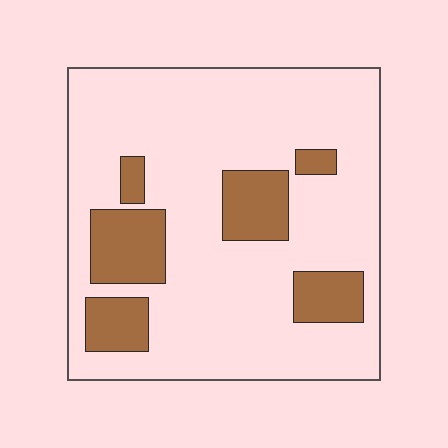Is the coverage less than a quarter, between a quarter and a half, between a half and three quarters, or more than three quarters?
Less than a quarter.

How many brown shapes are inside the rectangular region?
6.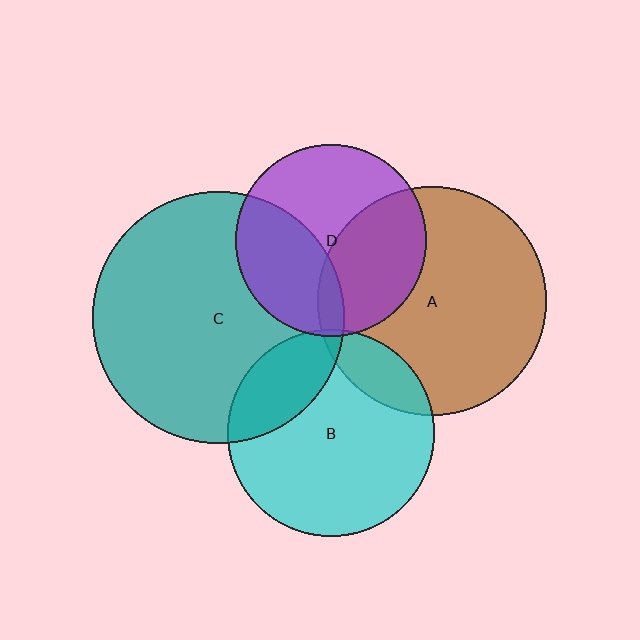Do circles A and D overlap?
Yes.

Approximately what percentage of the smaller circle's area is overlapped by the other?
Approximately 40%.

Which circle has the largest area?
Circle C (teal).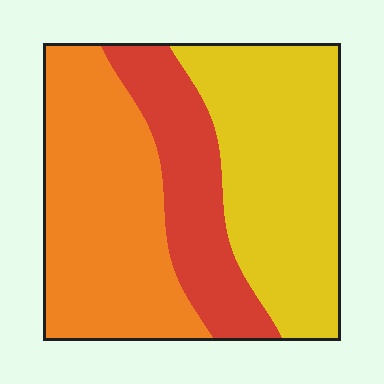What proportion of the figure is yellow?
Yellow covers around 40% of the figure.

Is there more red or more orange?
Orange.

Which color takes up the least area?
Red, at roughly 20%.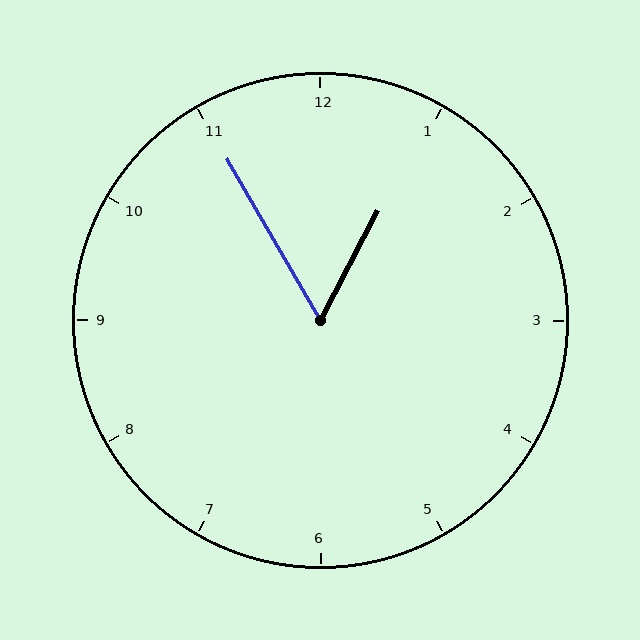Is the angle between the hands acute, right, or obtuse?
It is acute.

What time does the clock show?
12:55.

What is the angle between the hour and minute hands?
Approximately 58 degrees.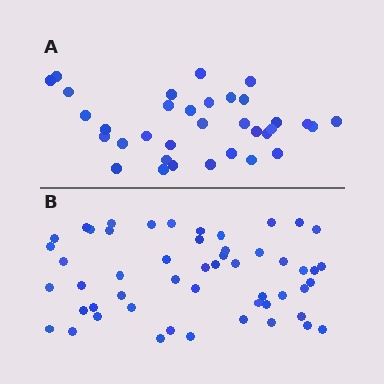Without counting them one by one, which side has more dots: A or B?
Region B (the bottom region) has more dots.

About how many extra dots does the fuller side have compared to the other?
Region B has approximately 20 more dots than region A.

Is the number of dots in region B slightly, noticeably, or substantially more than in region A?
Region B has substantially more. The ratio is roughly 1.5 to 1.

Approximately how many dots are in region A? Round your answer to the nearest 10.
About 30 dots. (The exact count is 34, which rounds to 30.)